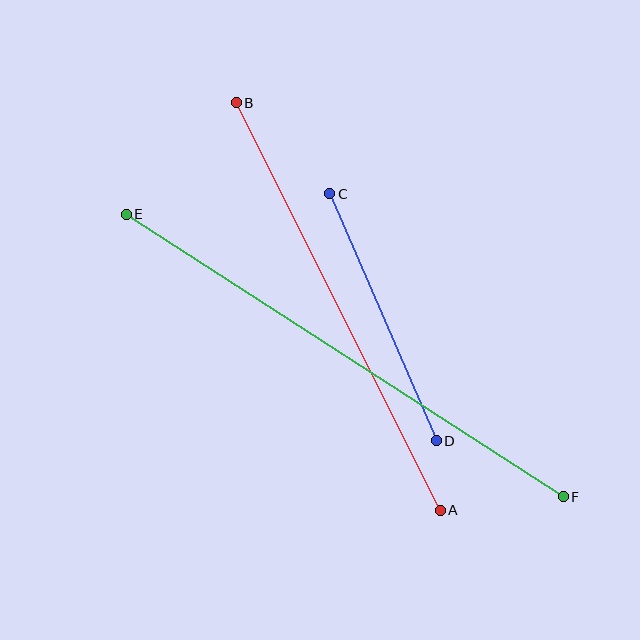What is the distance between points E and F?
The distance is approximately 520 pixels.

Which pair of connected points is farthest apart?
Points E and F are farthest apart.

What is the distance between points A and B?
The distance is approximately 456 pixels.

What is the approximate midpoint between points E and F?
The midpoint is at approximately (345, 355) pixels.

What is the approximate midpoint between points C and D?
The midpoint is at approximately (383, 317) pixels.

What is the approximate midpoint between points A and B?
The midpoint is at approximately (338, 306) pixels.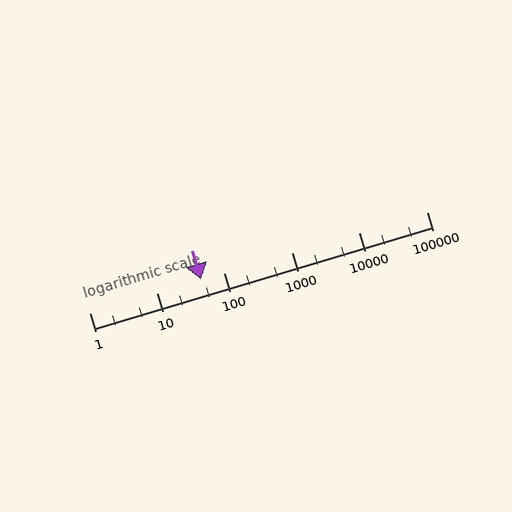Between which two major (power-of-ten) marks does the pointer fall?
The pointer is between 10 and 100.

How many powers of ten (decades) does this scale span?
The scale spans 5 decades, from 1 to 100000.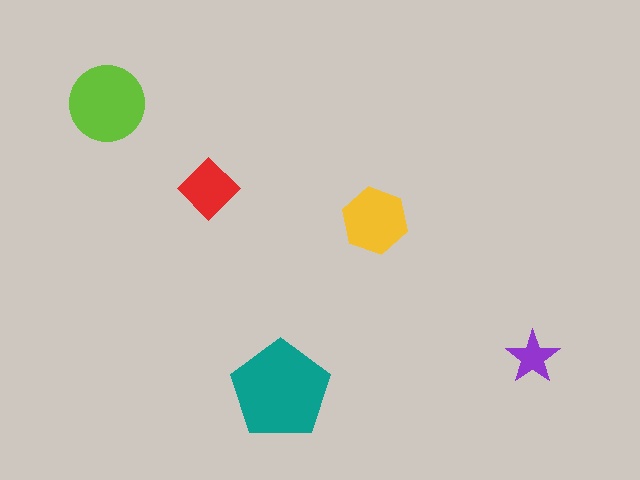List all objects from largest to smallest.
The teal pentagon, the lime circle, the yellow hexagon, the red diamond, the purple star.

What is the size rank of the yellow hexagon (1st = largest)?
3rd.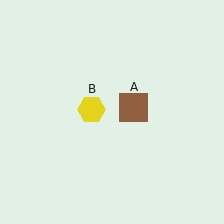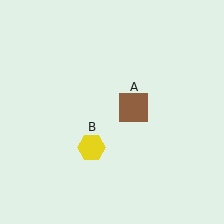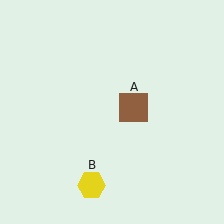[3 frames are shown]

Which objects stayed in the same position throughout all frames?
Brown square (object A) remained stationary.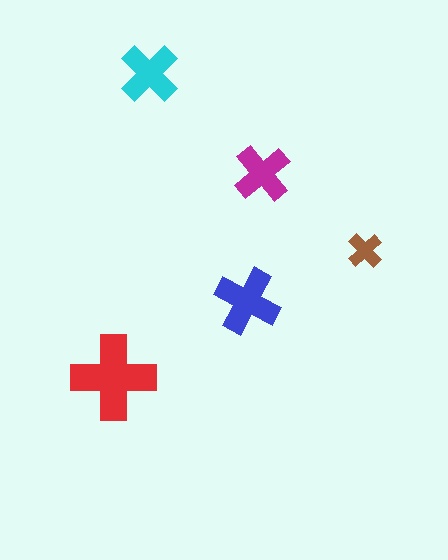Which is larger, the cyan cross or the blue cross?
The blue one.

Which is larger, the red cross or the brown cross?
The red one.